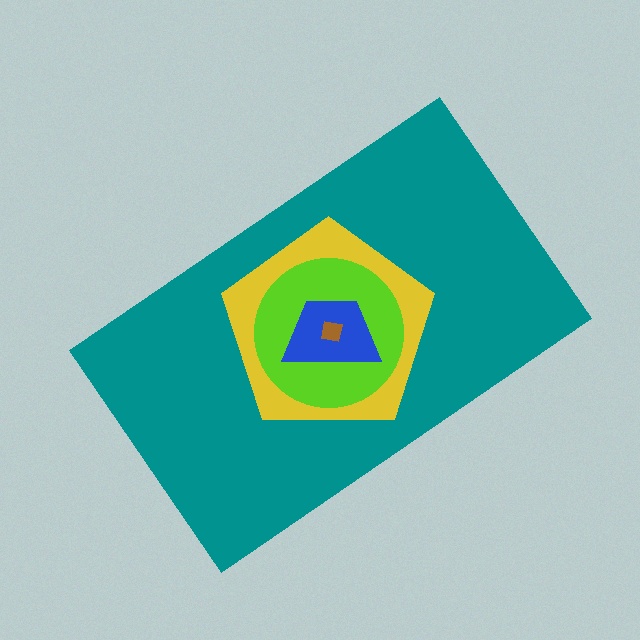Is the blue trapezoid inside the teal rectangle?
Yes.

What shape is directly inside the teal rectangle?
The yellow pentagon.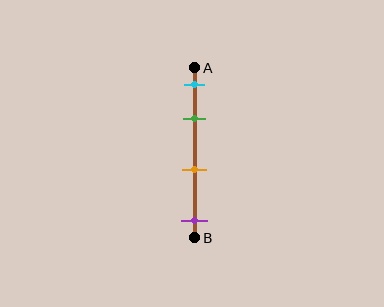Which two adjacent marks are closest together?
The cyan and green marks are the closest adjacent pair.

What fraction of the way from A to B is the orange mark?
The orange mark is approximately 60% (0.6) of the way from A to B.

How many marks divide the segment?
There are 4 marks dividing the segment.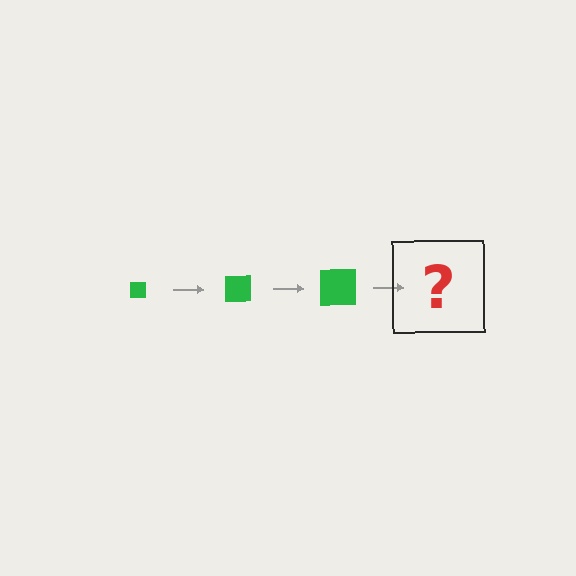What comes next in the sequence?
The next element should be a green square, larger than the previous one.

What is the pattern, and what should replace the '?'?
The pattern is that the square gets progressively larger each step. The '?' should be a green square, larger than the previous one.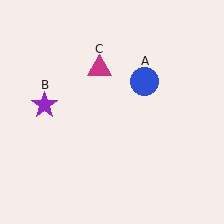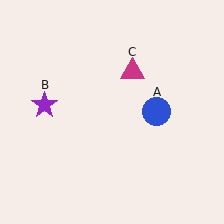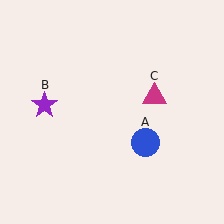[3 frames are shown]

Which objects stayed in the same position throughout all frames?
Purple star (object B) remained stationary.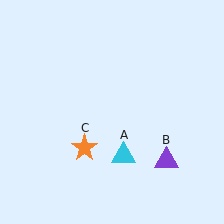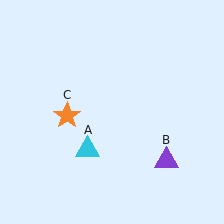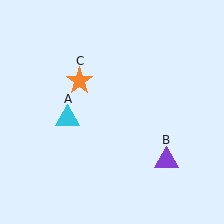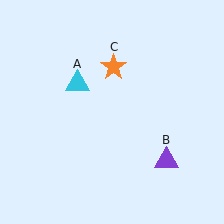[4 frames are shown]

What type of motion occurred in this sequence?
The cyan triangle (object A), orange star (object C) rotated clockwise around the center of the scene.